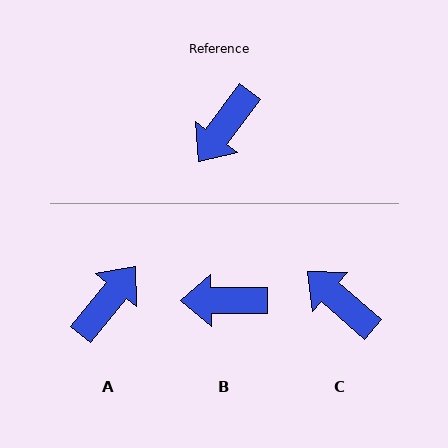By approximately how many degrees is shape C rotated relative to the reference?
Approximately 95 degrees clockwise.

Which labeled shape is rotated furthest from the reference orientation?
A, about 177 degrees away.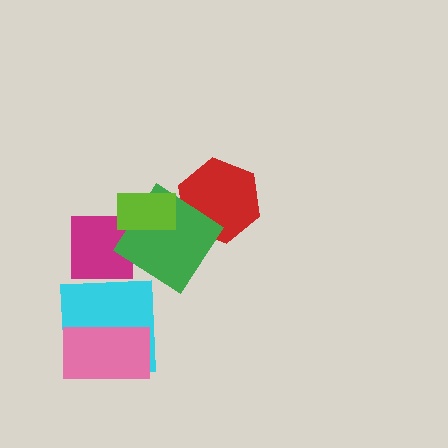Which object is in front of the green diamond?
The lime rectangle is in front of the green diamond.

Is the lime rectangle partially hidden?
No, no other shape covers it.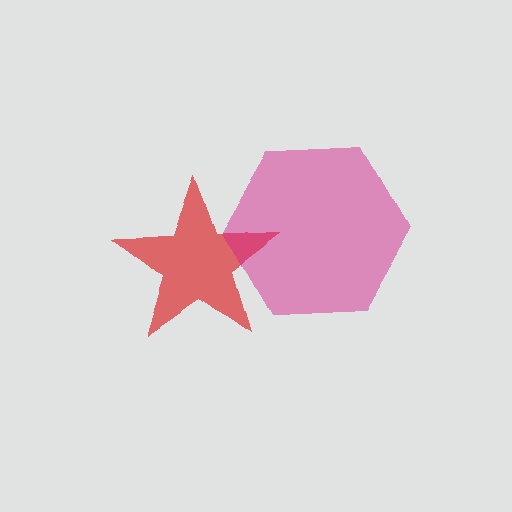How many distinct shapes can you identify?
There are 2 distinct shapes: a red star, a magenta hexagon.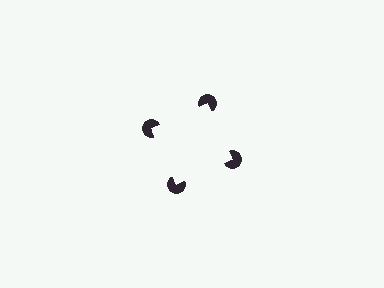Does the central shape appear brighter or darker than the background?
It typically appears slightly brighter than the background, even though no actual brightness change is drawn.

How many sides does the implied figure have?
4 sides.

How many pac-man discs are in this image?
There are 4 — one at each vertex of the illusory square.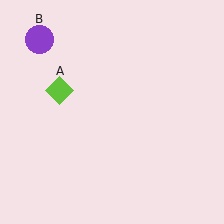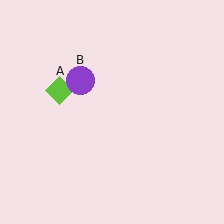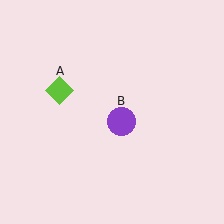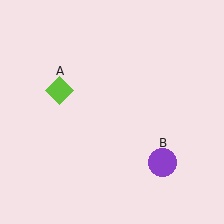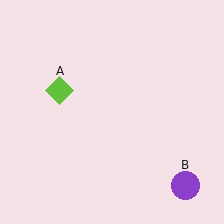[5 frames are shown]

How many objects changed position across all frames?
1 object changed position: purple circle (object B).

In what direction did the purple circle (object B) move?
The purple circle (object B) moved down and to the right.